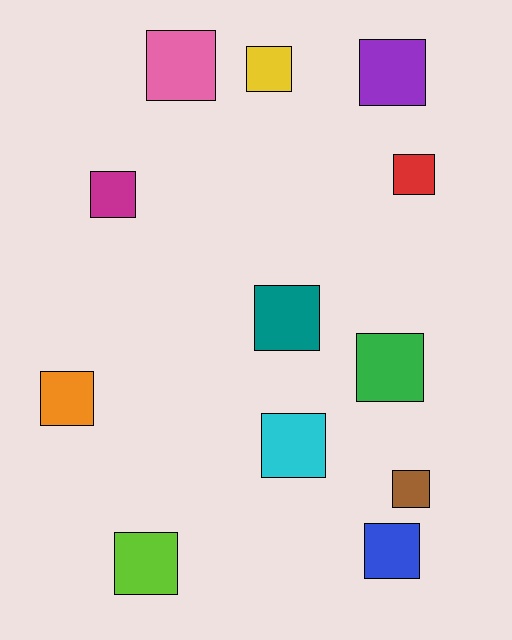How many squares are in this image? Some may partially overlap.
There are 12 squares.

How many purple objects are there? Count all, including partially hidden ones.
There is 1 purple object.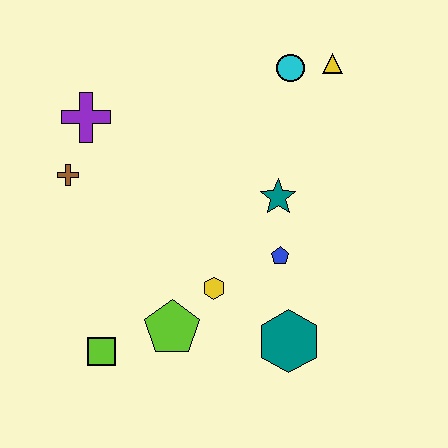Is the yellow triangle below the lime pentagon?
No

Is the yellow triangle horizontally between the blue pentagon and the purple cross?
No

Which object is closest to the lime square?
The lime pentagon is closest to the lime square.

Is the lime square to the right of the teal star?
No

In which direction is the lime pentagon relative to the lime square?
The lime pentagon is to the right of the lime square.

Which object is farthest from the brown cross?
The yellow triangle is farthest from the brown cross.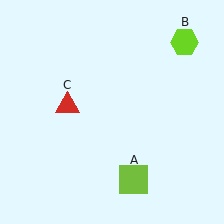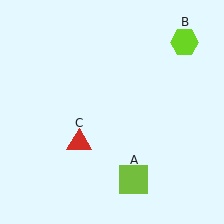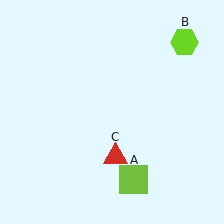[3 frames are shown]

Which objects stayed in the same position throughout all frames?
Lime square (object A) and lime hexagon (object B) remained stationary.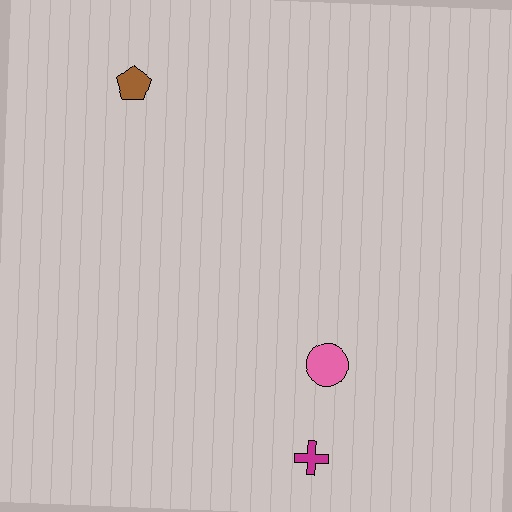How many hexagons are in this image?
There are no hexagons.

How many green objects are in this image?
There are no green objects.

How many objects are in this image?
There are 3 objects.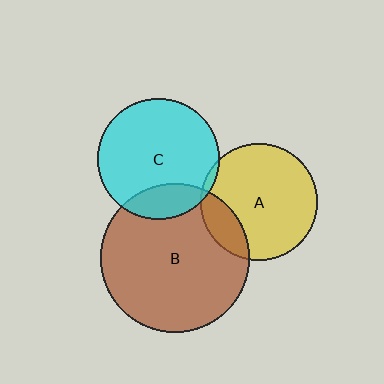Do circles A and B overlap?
Yes.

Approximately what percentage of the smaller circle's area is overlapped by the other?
Approximately 15%.